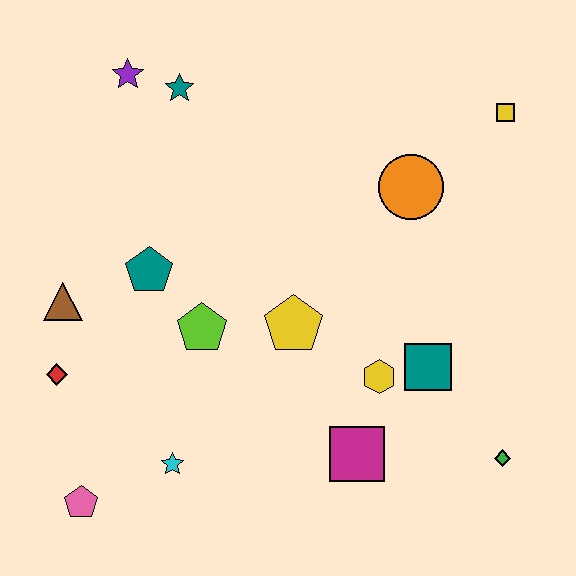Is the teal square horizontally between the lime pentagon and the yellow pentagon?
No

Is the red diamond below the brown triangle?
Yes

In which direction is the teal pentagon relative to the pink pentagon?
The teal pentagon is above the pink pentagon.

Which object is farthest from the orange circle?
The pink pentagon is farthest from the orange circle.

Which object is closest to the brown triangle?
The red diamond is closest to the brown triangle.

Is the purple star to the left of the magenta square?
Yes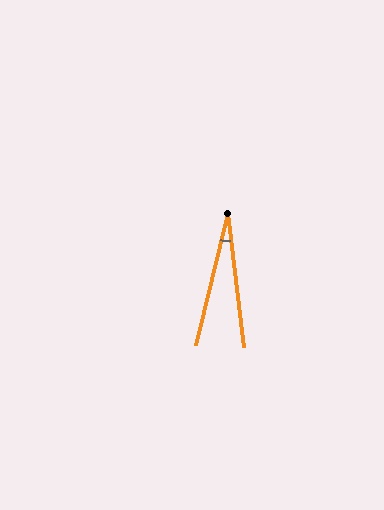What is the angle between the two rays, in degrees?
Approximately 20 degrees.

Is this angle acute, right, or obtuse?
It is acute.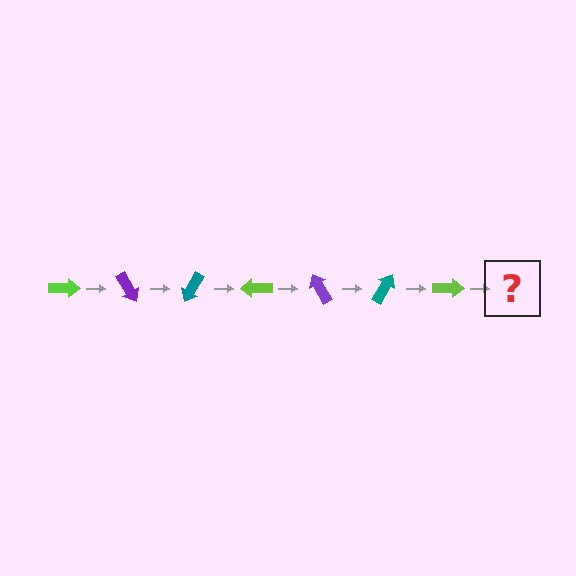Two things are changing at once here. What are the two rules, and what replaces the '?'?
The two rules are that it rotates 60 degrees each step and the color cycles through lime, purple, and teal. The '?' should be a purple arrow, rotated 420 degrees from the start.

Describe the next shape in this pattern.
It should be a purple arrow, rotated 420 degrees from the start.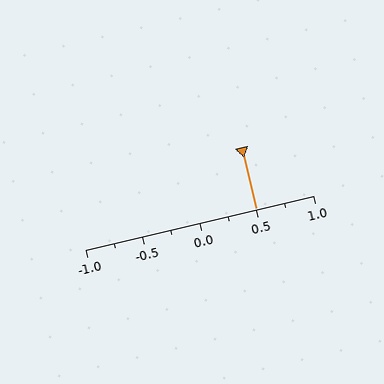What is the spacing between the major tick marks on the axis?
The major ticks are spaced 0.5 apart.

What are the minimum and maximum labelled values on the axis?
The axis runs from -1.0 to 1.0.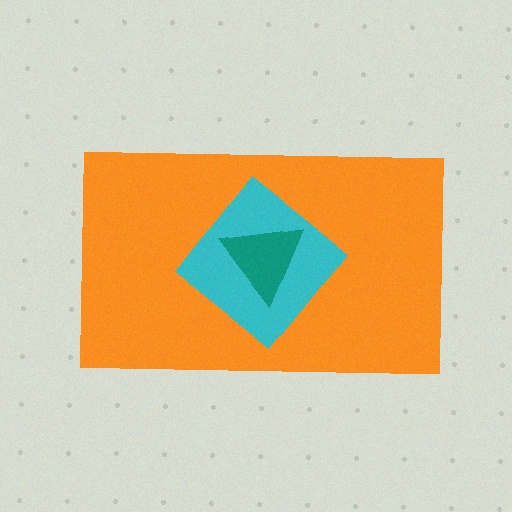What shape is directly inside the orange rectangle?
The cyan diamond.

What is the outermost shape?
The orange rectangle.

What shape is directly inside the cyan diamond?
The teal triangle.